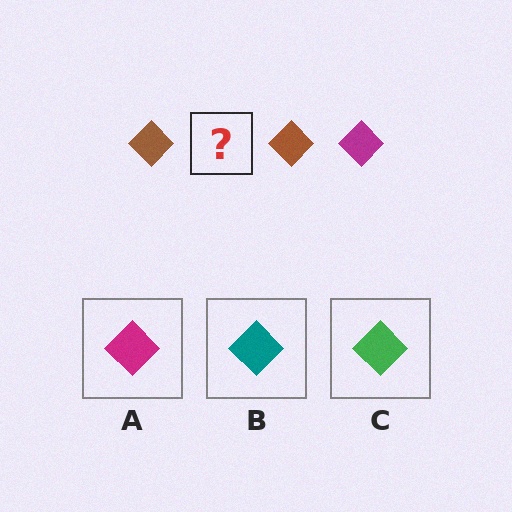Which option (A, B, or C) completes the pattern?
A.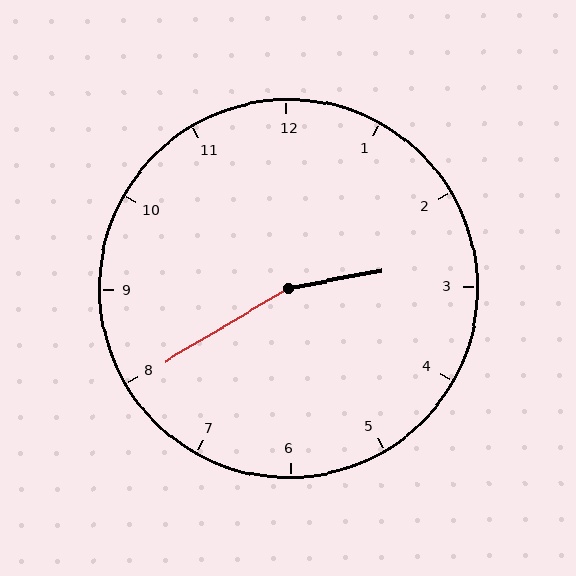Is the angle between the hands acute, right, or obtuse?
It is obtuse.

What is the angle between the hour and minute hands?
Approximately 160 degrees.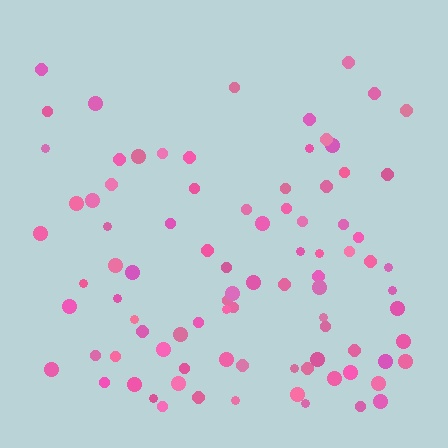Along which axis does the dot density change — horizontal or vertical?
Vertical.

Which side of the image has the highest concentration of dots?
The bottom.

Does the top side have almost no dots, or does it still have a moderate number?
Still a moderate number, just noticeably fewer than the bottom.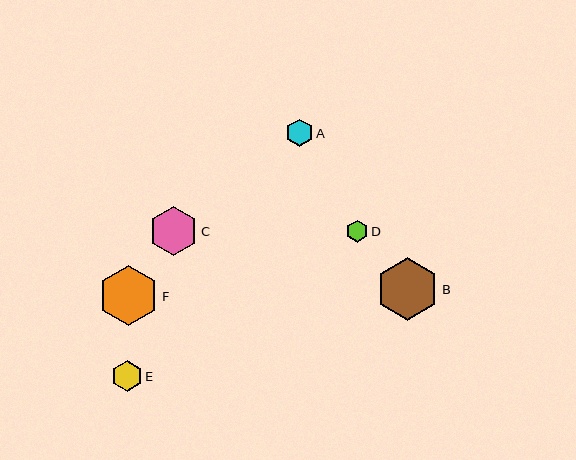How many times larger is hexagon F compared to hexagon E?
Hexagon F is approximately 2.0 times the size of hexagon E.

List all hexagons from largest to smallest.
From largest to smallest: B, F, C, E, A, D.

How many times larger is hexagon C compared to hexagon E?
Hexagon C is approximately 1.6 times the size of hexagon E.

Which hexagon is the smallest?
Hexagon D is the smallest with a size of approximately 22 pixels.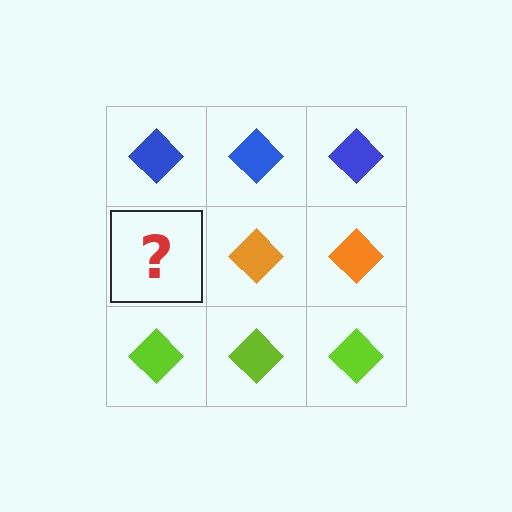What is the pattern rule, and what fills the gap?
The rule is that each row has a consistent color. The gap should be filled with an orange diamond.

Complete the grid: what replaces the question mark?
The question mark should be replaced with an orange diamond.